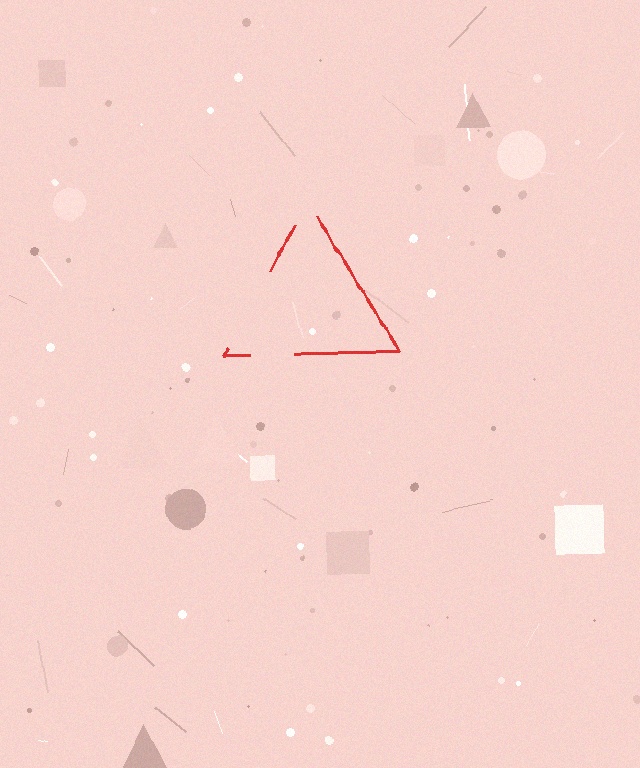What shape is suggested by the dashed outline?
The dashed outline suggests a triangle.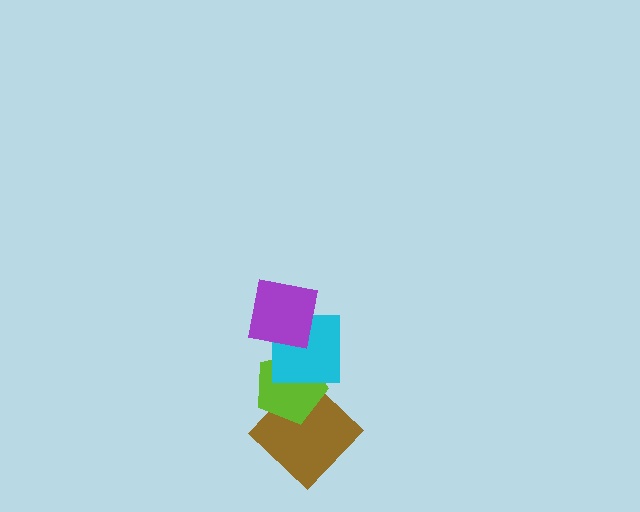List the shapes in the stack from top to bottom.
From top to bottom: the purple square, the cyan square, the lime pentagon, the brown diamond.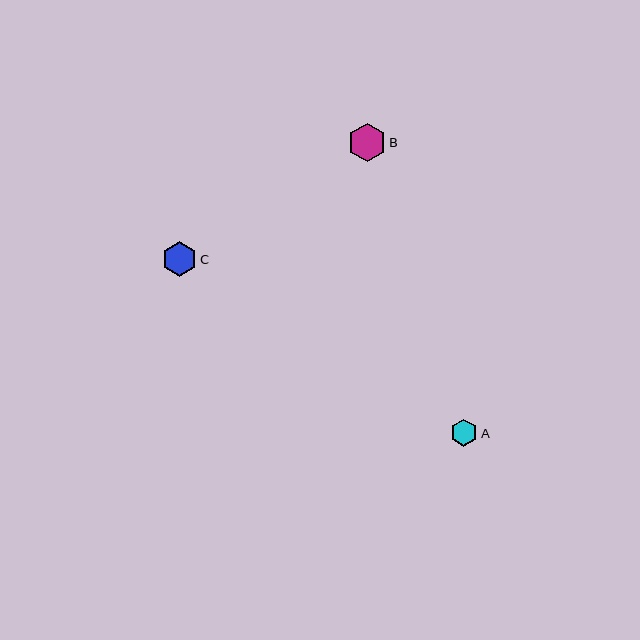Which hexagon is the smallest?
Hexagon A is the smallest with a size of approximately 27 pixels.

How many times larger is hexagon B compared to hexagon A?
Hexagon B is approximately 1.4 times the size of hexagon A.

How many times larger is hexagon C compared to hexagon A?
Hexagon C is approximately 1.3 times the size of hexagon A.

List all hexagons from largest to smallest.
From largest to smallest: B, C, A.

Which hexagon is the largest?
Hexagon B is the largest with a size of approximately 39 pixels.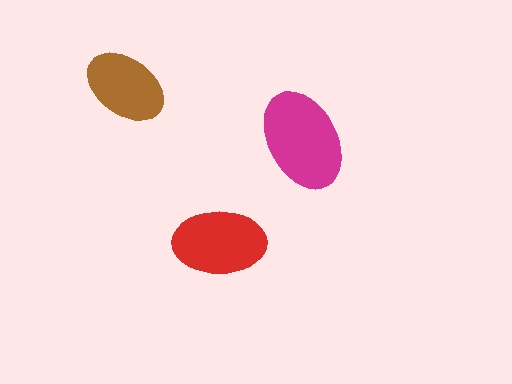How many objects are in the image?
There are 3 objects in the image.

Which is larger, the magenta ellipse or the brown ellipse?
The magenta one.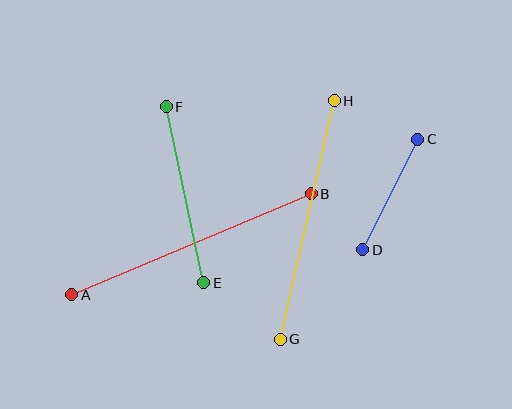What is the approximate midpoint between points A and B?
The midpoint is at approximately (192, 244) pixels.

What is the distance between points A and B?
The distance is approximately 260 pixels.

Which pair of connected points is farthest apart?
Points A and B are farthest apart.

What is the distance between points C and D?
The distance is approximately 124 pixels.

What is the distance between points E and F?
The distance is approximately 180 pixels.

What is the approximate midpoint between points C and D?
The midpoint is at approximately (390, 195) pixels.